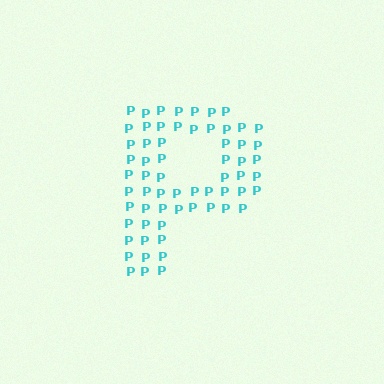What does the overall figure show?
The overall figure shows the letter P.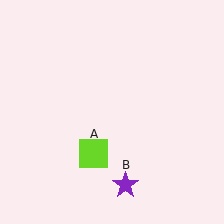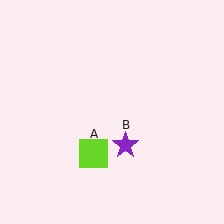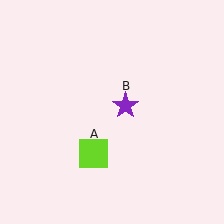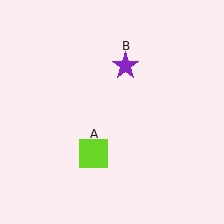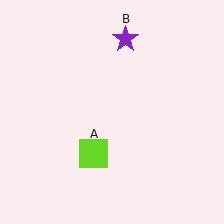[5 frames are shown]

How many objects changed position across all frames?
1 object changed position: purple star (object B).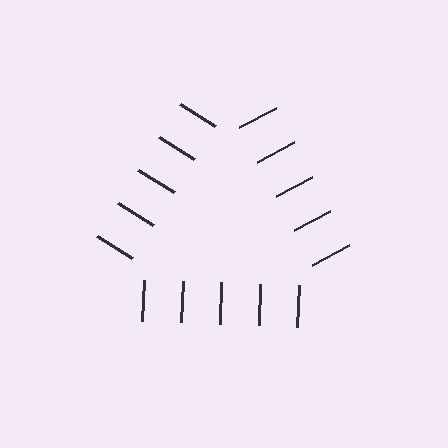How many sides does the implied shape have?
3 sides — the line-ends trace a triangle.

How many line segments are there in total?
15 — 5 along each of the 3 edges.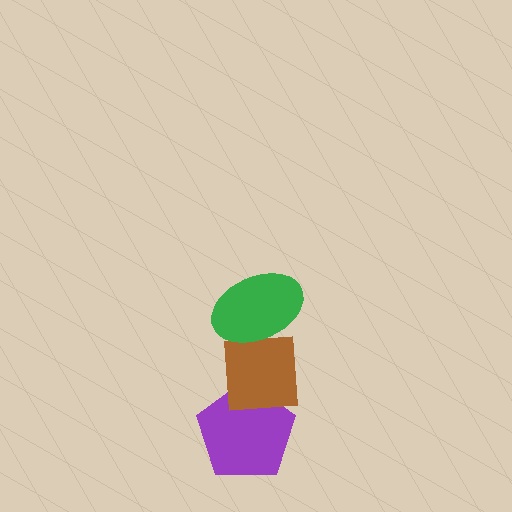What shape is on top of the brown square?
The green ellipse is on top of the brown square.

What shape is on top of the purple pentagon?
The brown square is on top of the purple pentagon.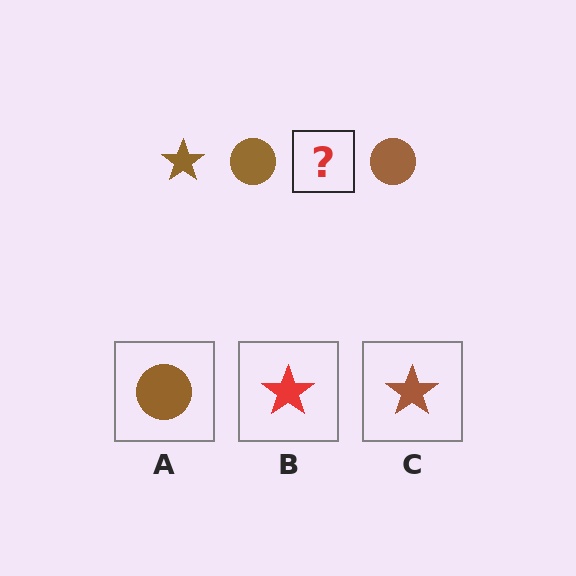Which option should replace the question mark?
Option C.